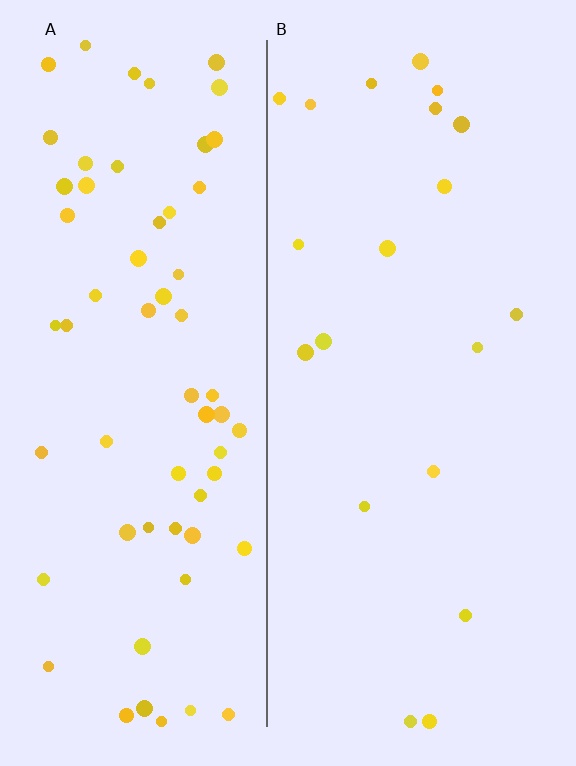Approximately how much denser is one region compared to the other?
Approximately 3.2× — region A over region B.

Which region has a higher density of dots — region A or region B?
A (the left).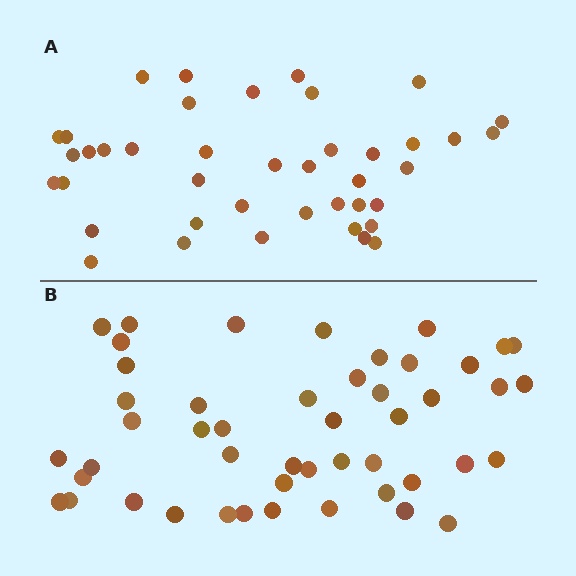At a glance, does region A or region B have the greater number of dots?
Region B (the bottom region) has more dots.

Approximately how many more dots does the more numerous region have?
Region B has roughly 8 or so more dots than region A.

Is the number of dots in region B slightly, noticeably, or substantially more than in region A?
Region B has only slightly more — the two regions are fairly close. The ratio is roughly 1.2 to 1.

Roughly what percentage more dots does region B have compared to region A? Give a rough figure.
About 15% more.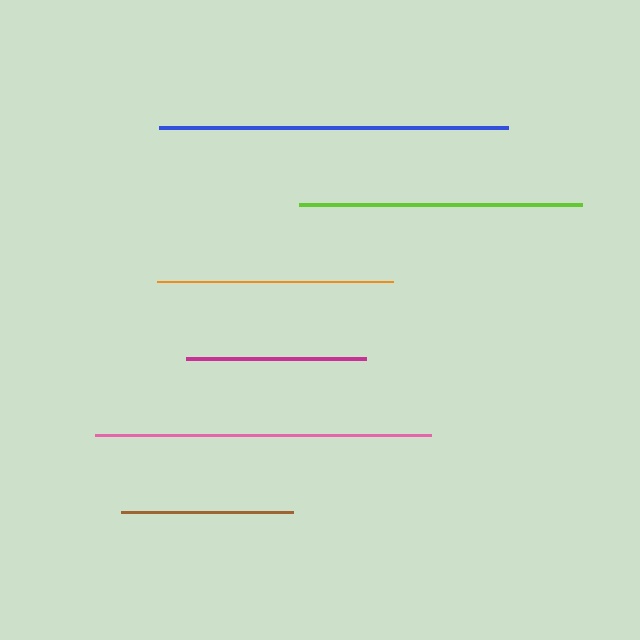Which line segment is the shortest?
The brown line is the shortest at approximately 173 pixels.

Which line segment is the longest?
The blue line is the longest at approximately 348 pixels.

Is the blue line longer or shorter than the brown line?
The blue line is longer than the brown line.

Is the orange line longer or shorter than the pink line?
The pink line is longer than the orange line.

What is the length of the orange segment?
The orange segment is approximately 237 pixels long.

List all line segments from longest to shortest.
From longest to shortest: blue, pink, lime, orange, magenta, brown.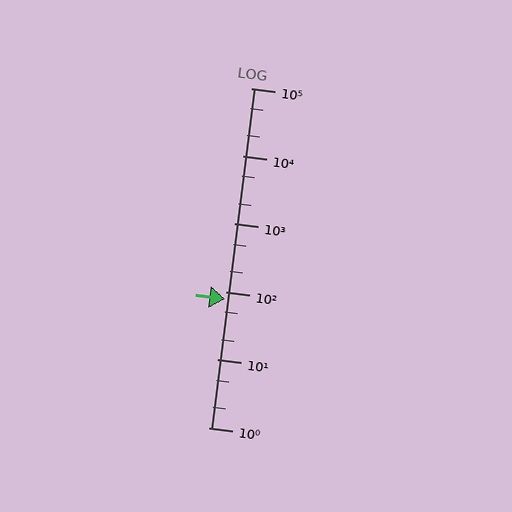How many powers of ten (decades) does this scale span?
The scale spans 5 decades, from 1 to 100000.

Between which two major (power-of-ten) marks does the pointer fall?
The pointer is between 10 and 100.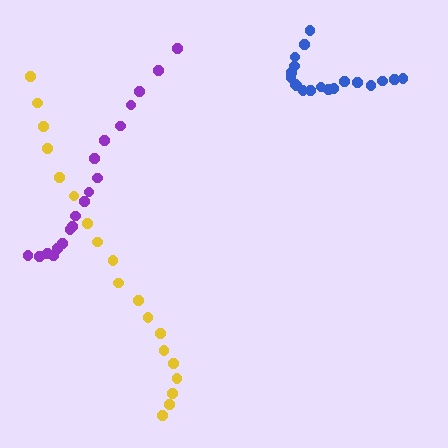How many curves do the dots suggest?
There are 3 distinct paths.